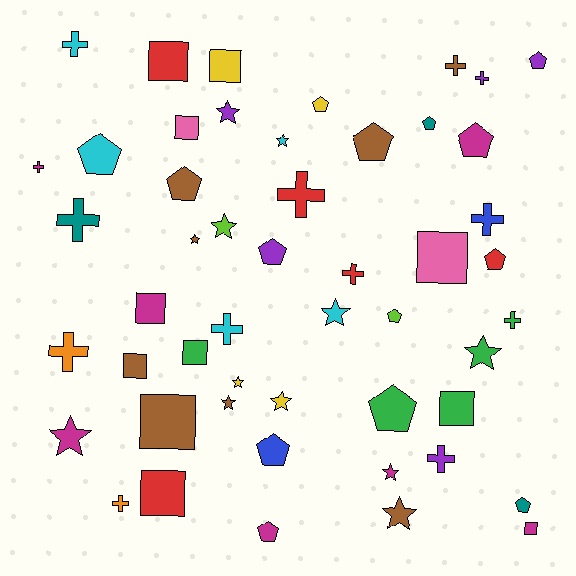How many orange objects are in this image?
There are 2 orange objects.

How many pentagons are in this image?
There are 14 pentagons.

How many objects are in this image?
There are 50 objects.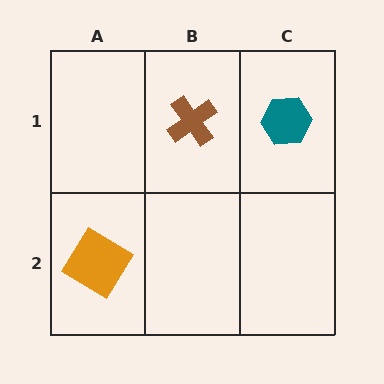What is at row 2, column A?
An orange diamond.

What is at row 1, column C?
A teal hexagon.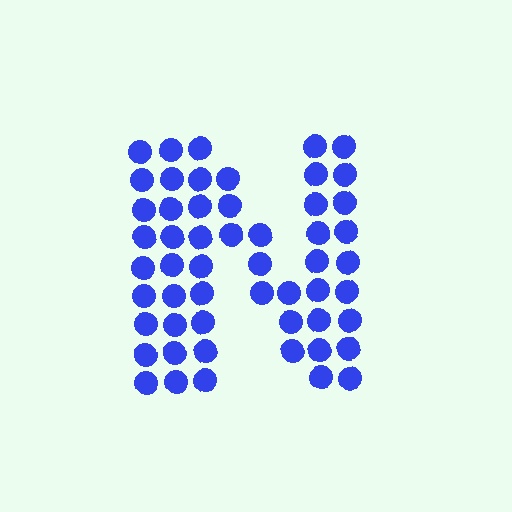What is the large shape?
The large shape is the letter N.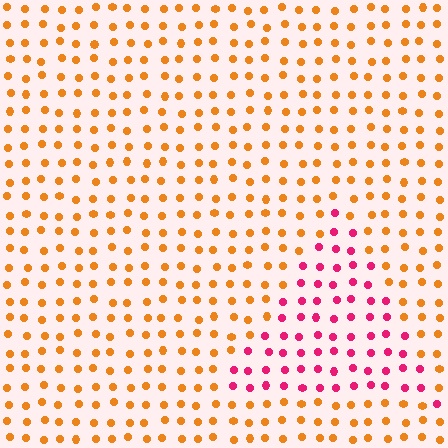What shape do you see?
I see a triangle.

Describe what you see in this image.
The image is filled with small orange elements in a uniform arrangement. A triangle-shaped region is visible where the elements are tinted to a slightly different hue, forming a subtle color boundary.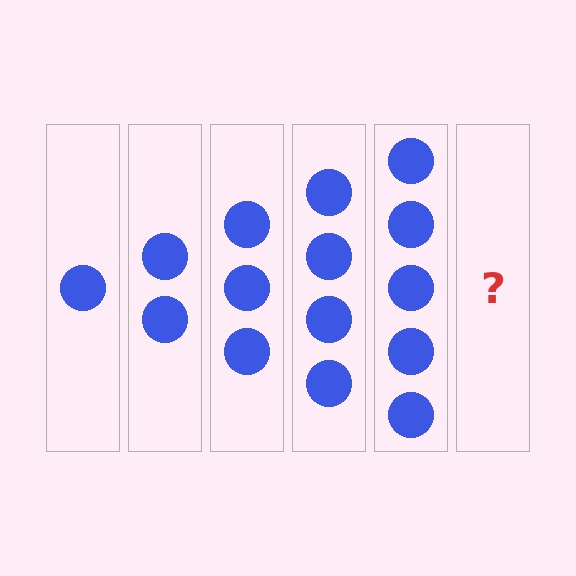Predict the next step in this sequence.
The next step is 6 circles.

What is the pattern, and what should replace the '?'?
The pattern is that each step adds one more circle. The '?' should be 6 circles.